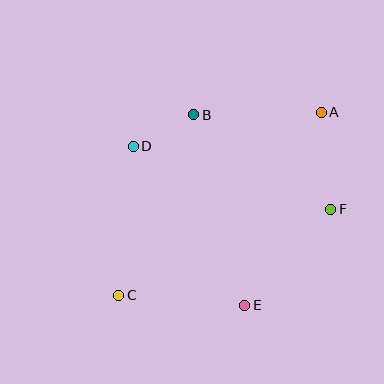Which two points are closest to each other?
Points B and D are closest to each other.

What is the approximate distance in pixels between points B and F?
The distance between B and F is approximately 167 pixels.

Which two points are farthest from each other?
Points A and C are farthest from each other.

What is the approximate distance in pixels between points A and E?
The distance between A and E is approximately 207 pixels.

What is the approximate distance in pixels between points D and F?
The distance between D and F is approximately 208 pixels.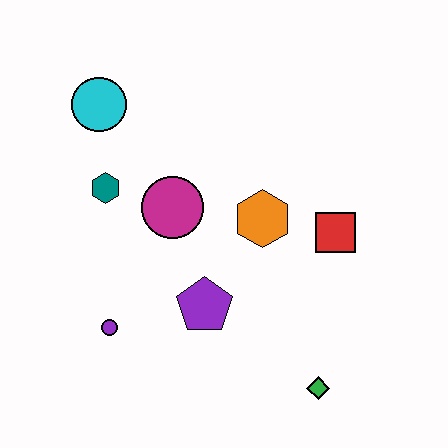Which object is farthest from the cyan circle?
The green diamond is farthest from the cyan circle.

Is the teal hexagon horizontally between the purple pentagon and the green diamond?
No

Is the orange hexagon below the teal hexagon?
Yes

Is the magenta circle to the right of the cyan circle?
Yes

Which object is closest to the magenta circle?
The teal hexagon is closest to the magenta circle.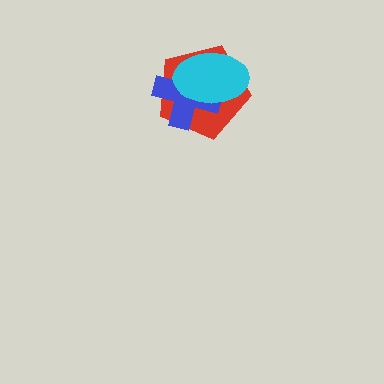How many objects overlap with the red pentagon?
2 objects overlap with the red pentagon.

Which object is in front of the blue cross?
The cyan ellipse is in front of the blue cross.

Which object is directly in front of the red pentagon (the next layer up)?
The blue cross is directly in front of the red pentagon.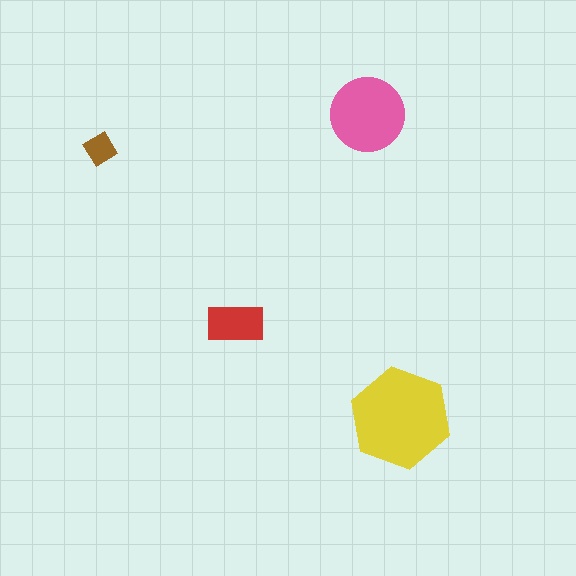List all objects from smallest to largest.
The brown diamond, the red rectangle, the pink circle, the yellow hexagon.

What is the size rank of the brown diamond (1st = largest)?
4th.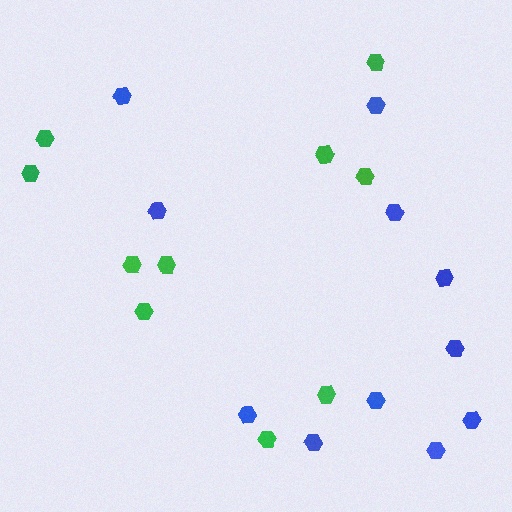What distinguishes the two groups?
There are 2 groups: one group of green hexagons (10) and one group of blue hexagons (11).